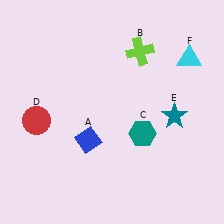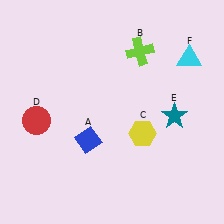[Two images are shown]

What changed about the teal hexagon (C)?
In Image 1, C is teal. In Image 2, it changed to yellow.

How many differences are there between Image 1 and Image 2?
There is 1 difference between the two images.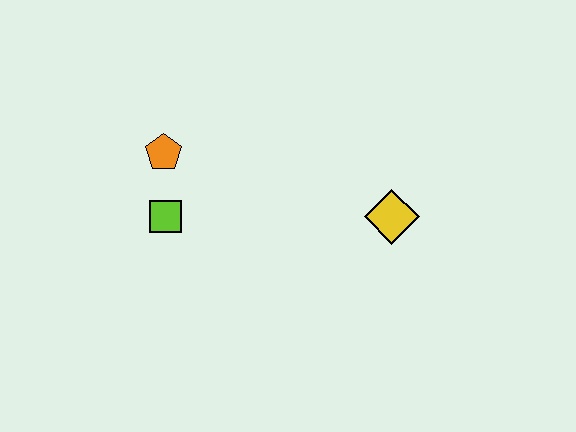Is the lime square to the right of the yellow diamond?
No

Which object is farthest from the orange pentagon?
The yellow diamond is farthest from the orange pentagon.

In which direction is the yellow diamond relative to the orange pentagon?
The yellow diamond is to the right of the orange pentagon.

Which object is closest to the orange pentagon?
The lime square is closest to the orange pentagon.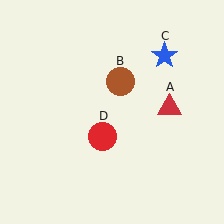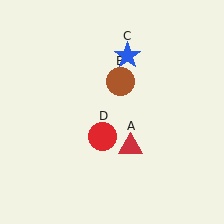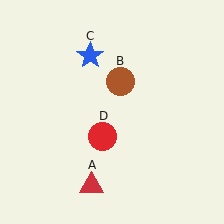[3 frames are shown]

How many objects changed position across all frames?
2 objects changed position: red triangle (object A), blue star (object C).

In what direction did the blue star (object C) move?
The blue star (object C) moved left.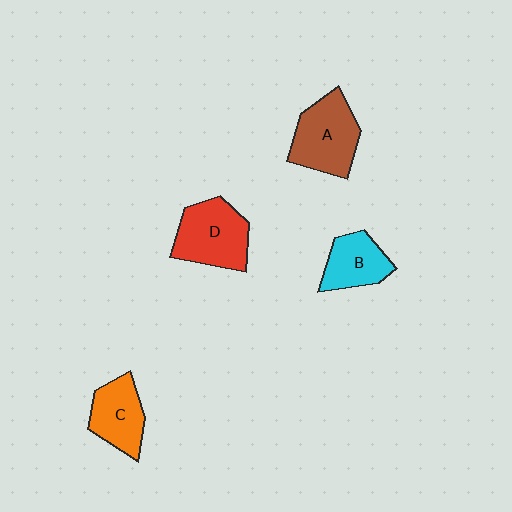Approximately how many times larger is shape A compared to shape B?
Approximately 1.4 times.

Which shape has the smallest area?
Shape B (cyan).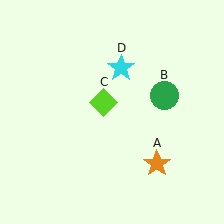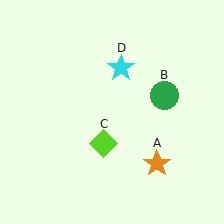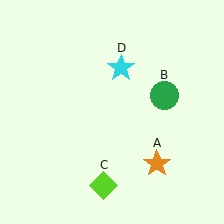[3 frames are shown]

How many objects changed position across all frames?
1 object changed position: lime diamond (object C).